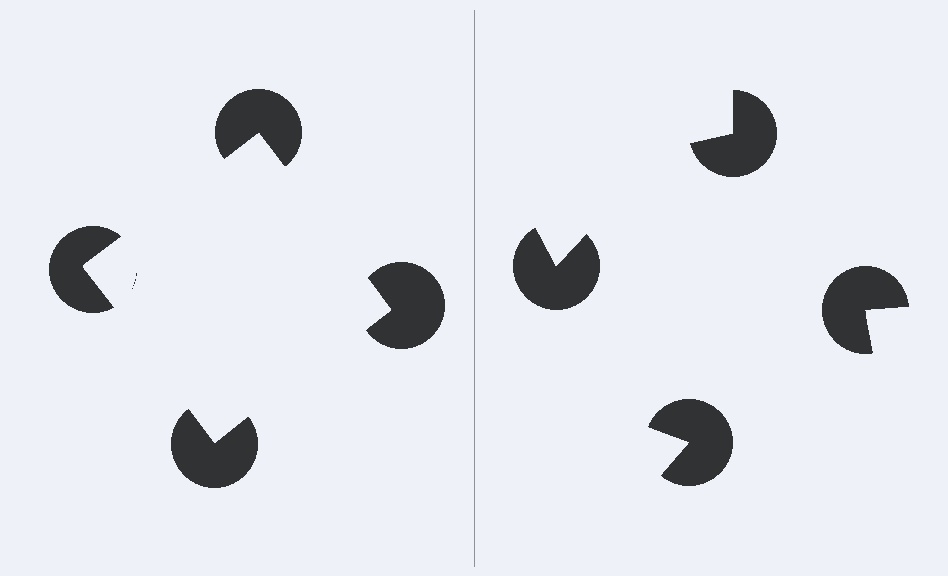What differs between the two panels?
The pac-man discs are positioned identically on both sides; only the wedge orientations differ. On the left they align to a square; on the right they are misaligned.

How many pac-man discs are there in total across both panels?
8 — 4 on each side.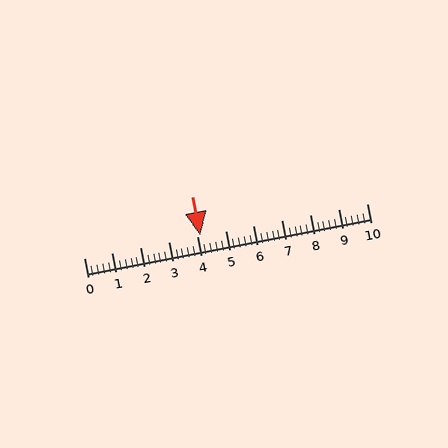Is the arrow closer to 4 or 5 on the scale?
The arrow is closer to 4.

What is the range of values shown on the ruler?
The ruler shows values from 0 to 10.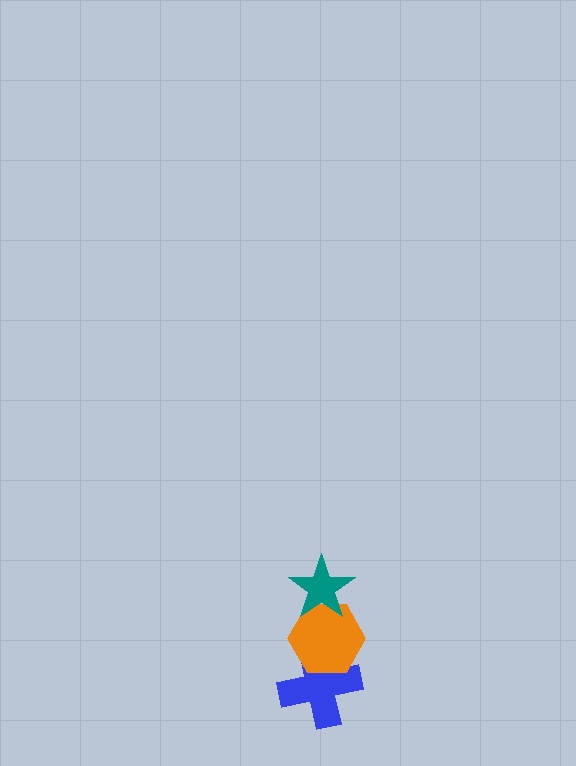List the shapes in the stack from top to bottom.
From top to bottom: the teal star, the orange hexagon, the blue cross.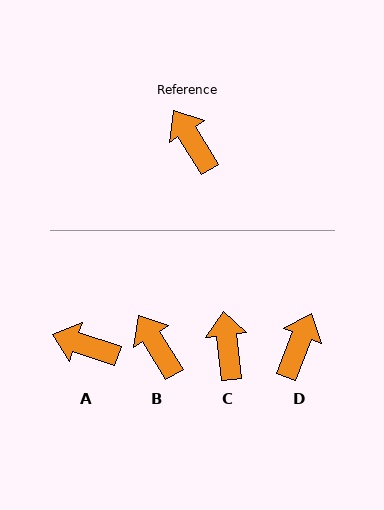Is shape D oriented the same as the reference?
No, it is off by about 53 degrees.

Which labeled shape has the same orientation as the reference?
B.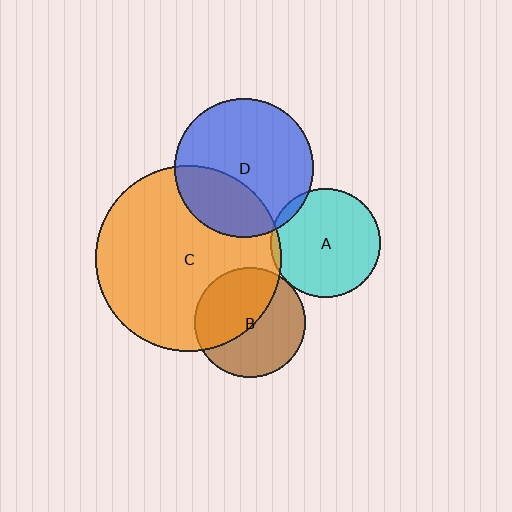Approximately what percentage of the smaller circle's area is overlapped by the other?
Approximately 5%.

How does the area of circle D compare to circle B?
Approximately 1.6 times.